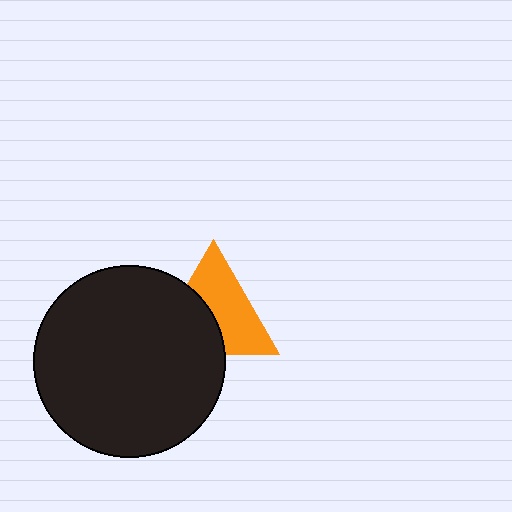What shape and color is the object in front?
The object in front is a black circle.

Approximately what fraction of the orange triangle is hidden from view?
Roughly 43% of the orange triangle is hidden behind the black circle.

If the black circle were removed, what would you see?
You would see the complete orange triangle.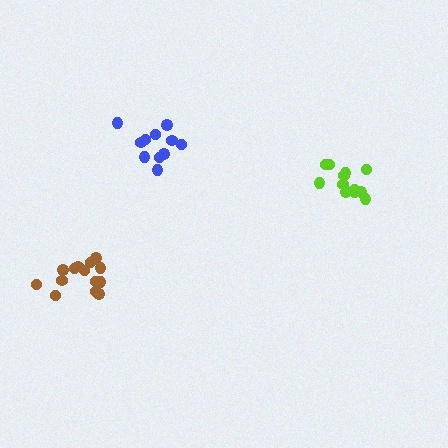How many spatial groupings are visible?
There are 3 spatial groupings.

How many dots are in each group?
Group 1: 12 dots, Group 2: 11 dots, Group 3: 14 dots (37 total).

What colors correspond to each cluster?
The clusters are colored: lime, blue, brown.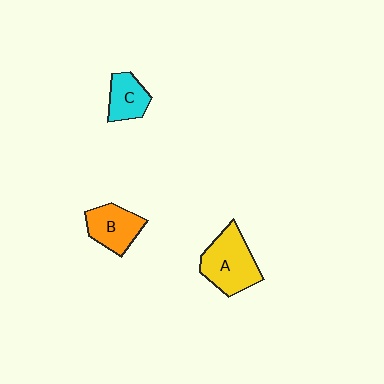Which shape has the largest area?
Shape A (yellow).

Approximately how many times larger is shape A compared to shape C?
Approximately 1.8 times.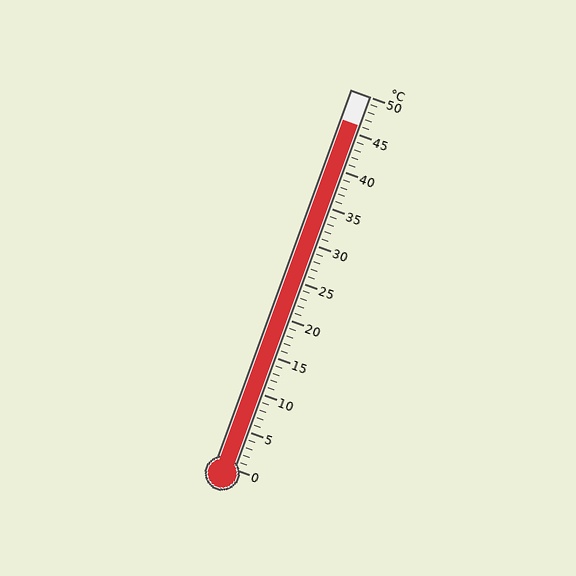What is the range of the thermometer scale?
The thermometer scale ranges from 0°C to 50°C.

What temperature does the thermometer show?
The thermometer shows approximately 46°C.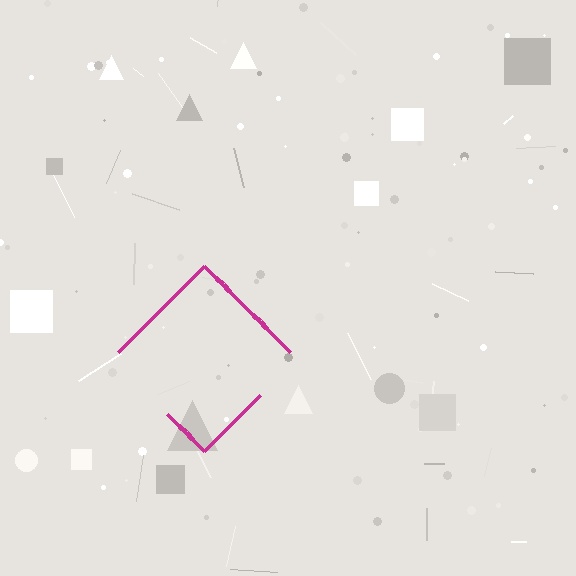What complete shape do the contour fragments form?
The contour fragments form a diamond.